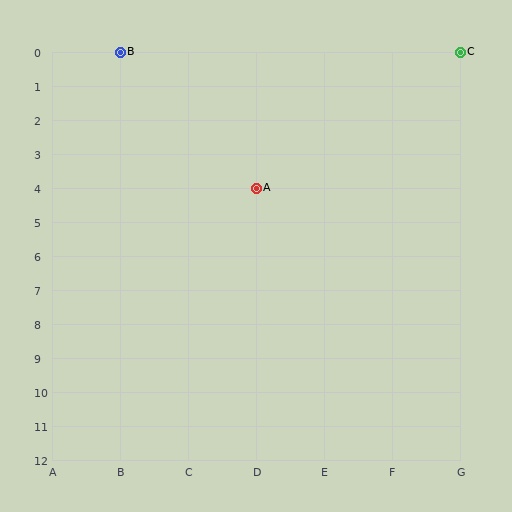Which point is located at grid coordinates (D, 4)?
Point A is at (D, 4).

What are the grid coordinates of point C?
Point C is at grid coordinates (G, 0).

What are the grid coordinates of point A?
Point A is at grid coordinates (D, 4).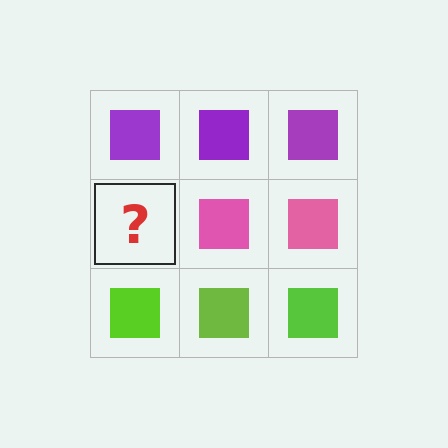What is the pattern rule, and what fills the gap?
The rule is that each row has a consistent color. The gap should be filled with a pink square.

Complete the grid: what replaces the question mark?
The question mark should be replaced with a pink square.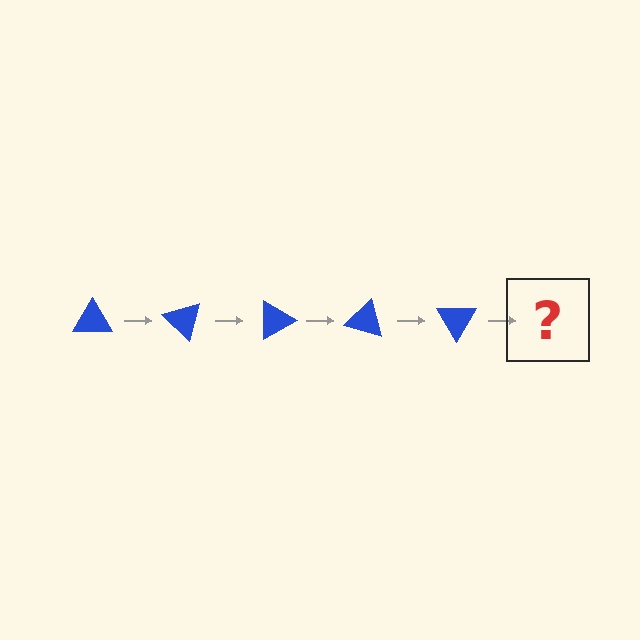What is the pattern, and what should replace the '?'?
The pattern is that the triangle rotates 45 degrees each step. The '?' should be a blue triangle rotated 225 degrees.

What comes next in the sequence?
The next element should be a blue triangle rotated 225 degrees.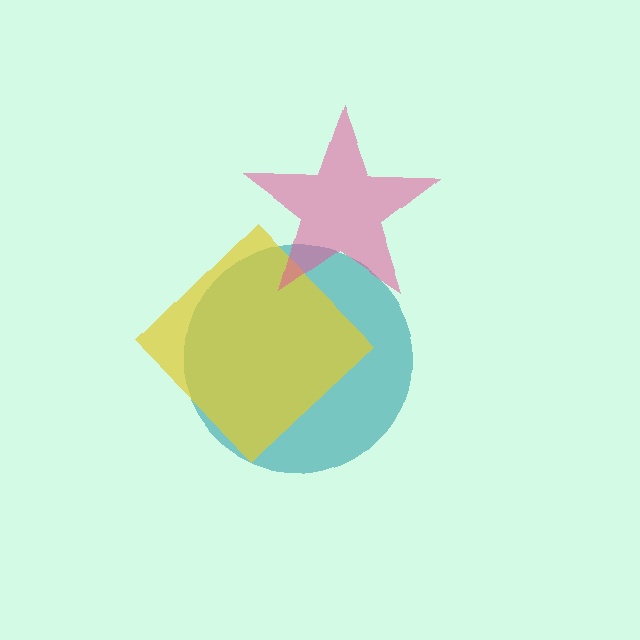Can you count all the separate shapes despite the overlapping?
Yes, there are 3 separate shapes.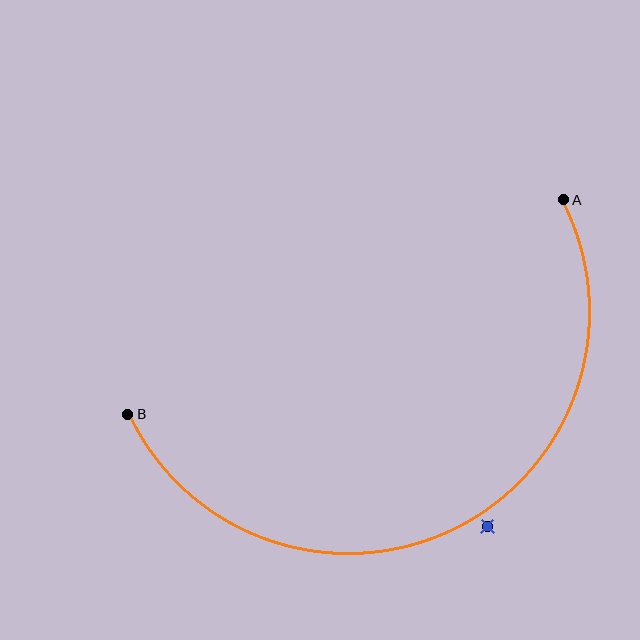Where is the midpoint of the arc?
The arc midpoint is the point on the curve farthest from the straight line joining A and B. It sits below that line.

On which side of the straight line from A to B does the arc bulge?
The arc bulges below the straight line connecting A and B.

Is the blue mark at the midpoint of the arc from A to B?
No — the blue mark does not lie on the arc at all. It sits slightly outside the curve.